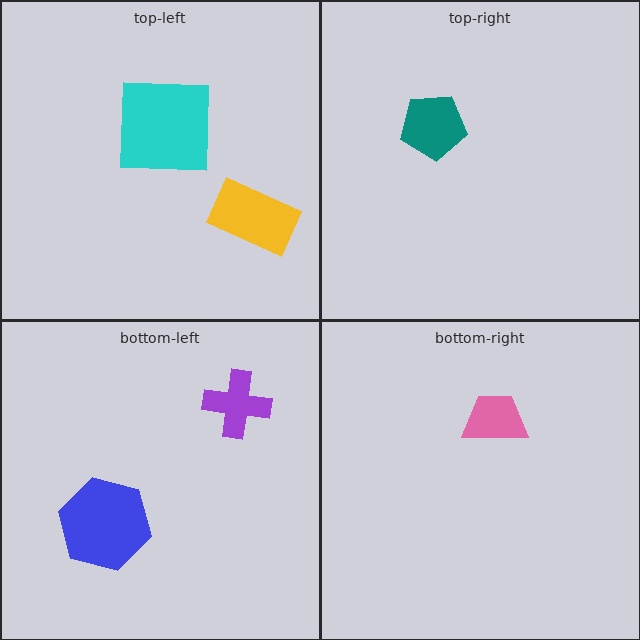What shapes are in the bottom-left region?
The purple cross, the blue hexagon.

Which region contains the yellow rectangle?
The top-left region.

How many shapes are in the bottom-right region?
1.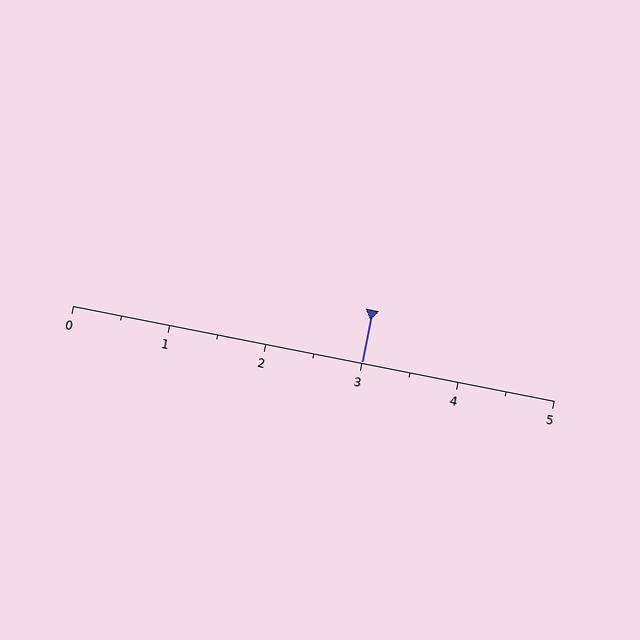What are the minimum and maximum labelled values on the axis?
The axis runs from 0 to 5.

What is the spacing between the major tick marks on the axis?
The major ticks are spaced 1 apart.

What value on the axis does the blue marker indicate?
The marker indicates approximately 3.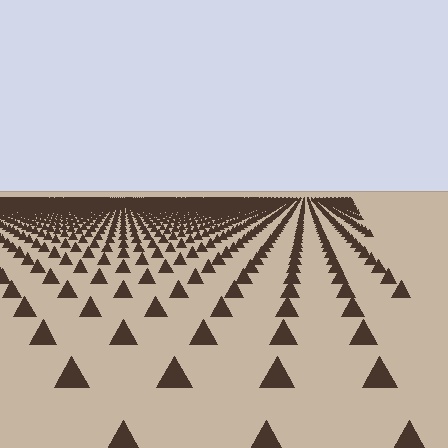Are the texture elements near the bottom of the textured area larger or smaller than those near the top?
Larger. Near the bottom, elements are closer to the viewer and appear at a bigger on-screen size.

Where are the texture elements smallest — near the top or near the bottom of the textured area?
Near the top.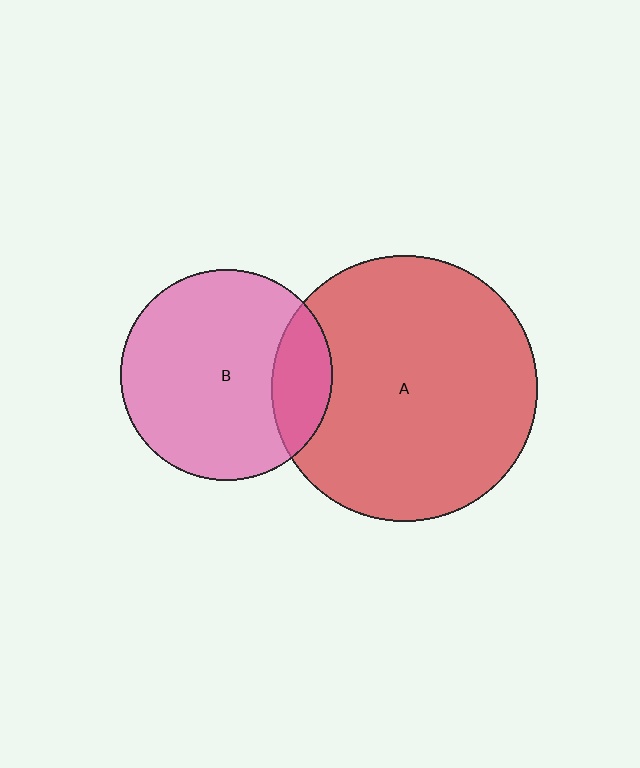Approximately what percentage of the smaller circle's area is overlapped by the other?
Approximately 20%.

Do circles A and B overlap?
Yes.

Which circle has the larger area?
Circle A (red).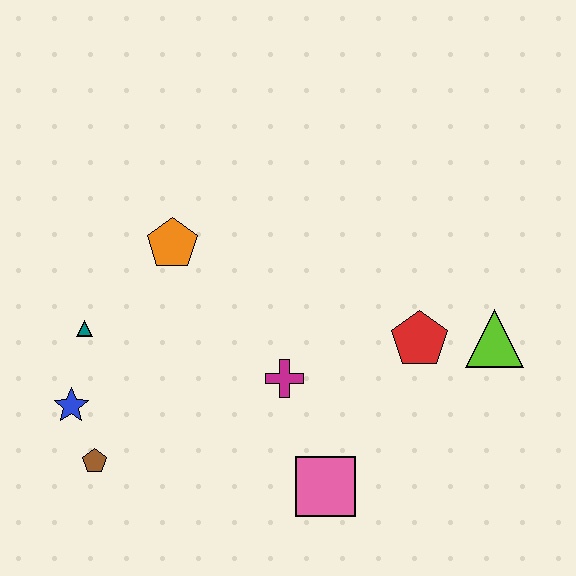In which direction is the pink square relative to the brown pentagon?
The pink square is to the right of the brown pentagon.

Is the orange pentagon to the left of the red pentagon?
Yes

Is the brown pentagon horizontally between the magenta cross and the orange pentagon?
No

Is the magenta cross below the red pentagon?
Yes